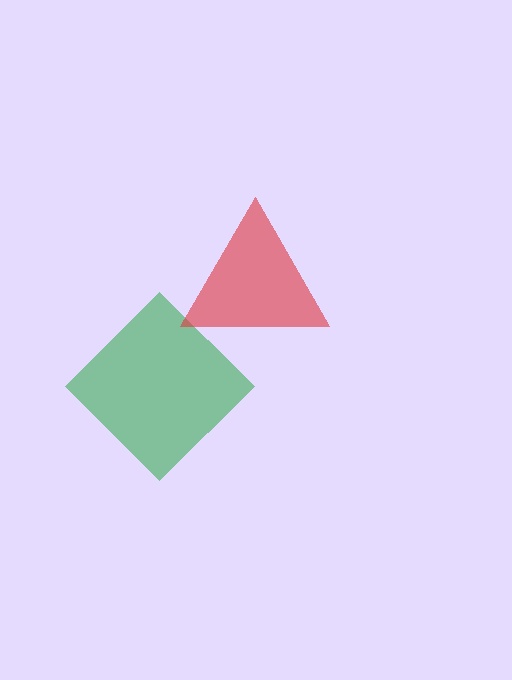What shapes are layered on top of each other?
The layered shapes are: a green diamond, a red triangle.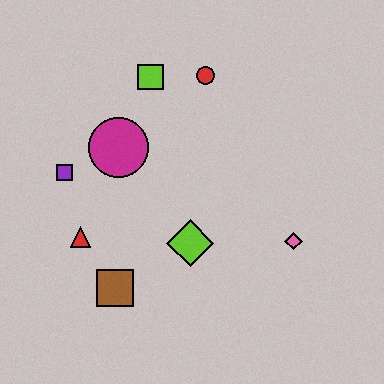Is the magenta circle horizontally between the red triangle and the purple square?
No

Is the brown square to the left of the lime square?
Yes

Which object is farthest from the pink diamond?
The purple square is farthest from the pink diamond.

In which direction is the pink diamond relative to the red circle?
The pink diamond is below the red circle.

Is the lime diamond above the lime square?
No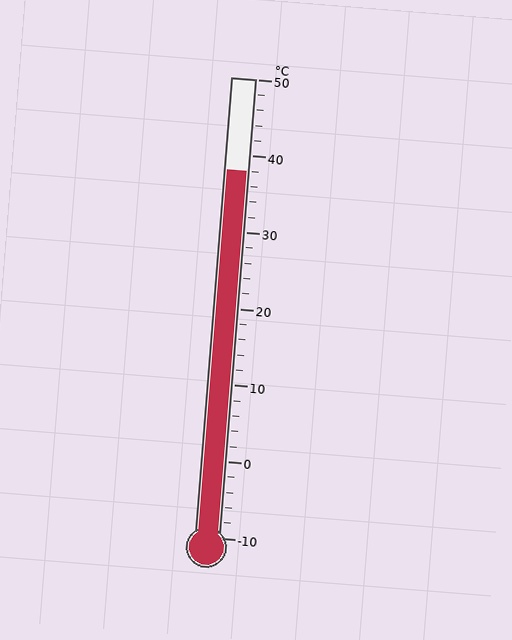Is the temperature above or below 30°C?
The temperature is above 30°C.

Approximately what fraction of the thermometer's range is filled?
The thermometer is filled to approximately 80% of its range.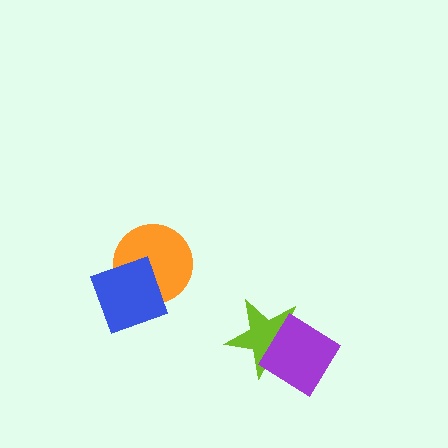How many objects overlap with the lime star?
1 object overlaps with the lime star.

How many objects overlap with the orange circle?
1 object overlaps with the orange circle.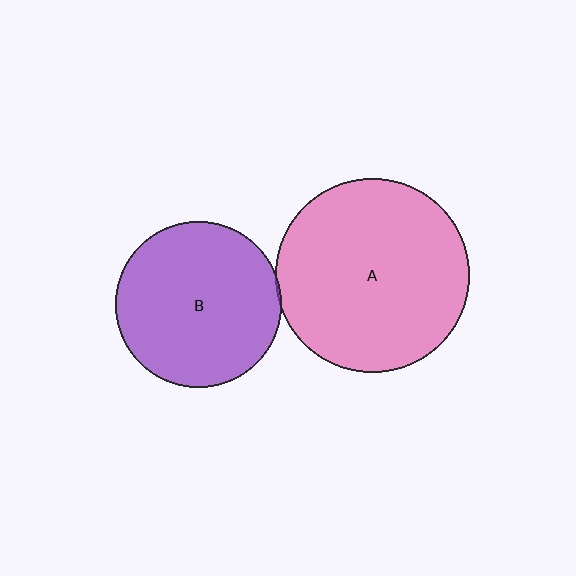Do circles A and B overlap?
Yes.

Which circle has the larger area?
Circle A (pink).